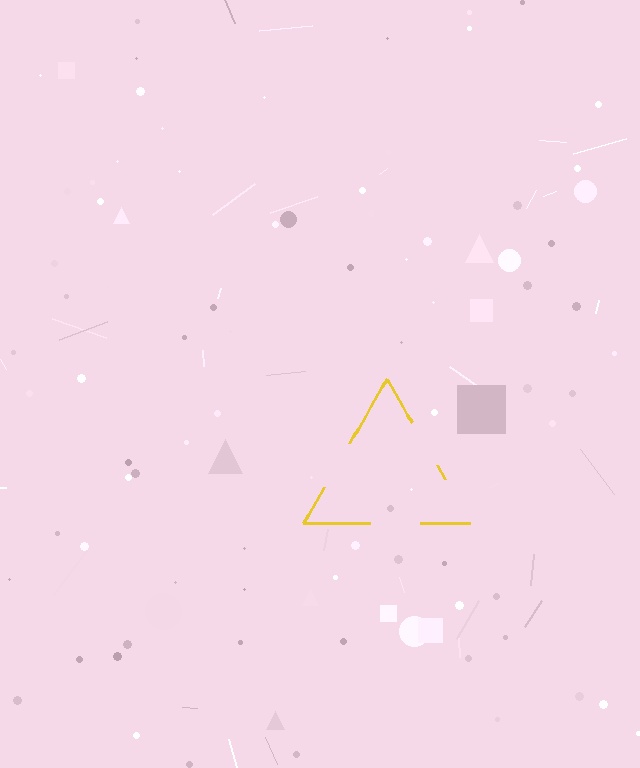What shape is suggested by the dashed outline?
The dashed outline suggests a triangle.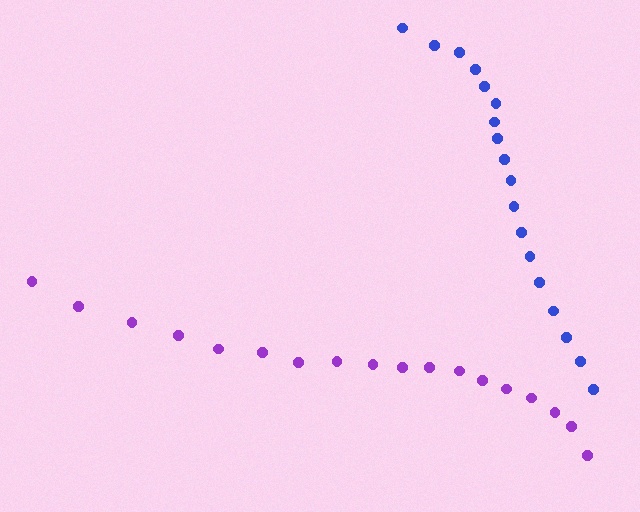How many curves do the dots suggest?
There are 2 distinct paths.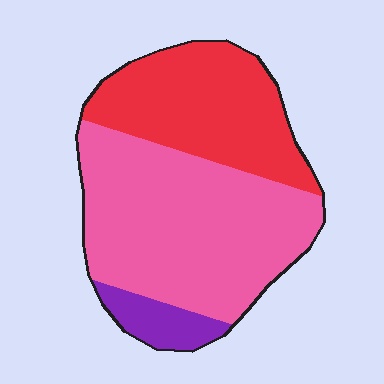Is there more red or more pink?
Pink.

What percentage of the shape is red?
Red takes up about one third (1/3) of the shape.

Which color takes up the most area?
Pink, at roughly 55%.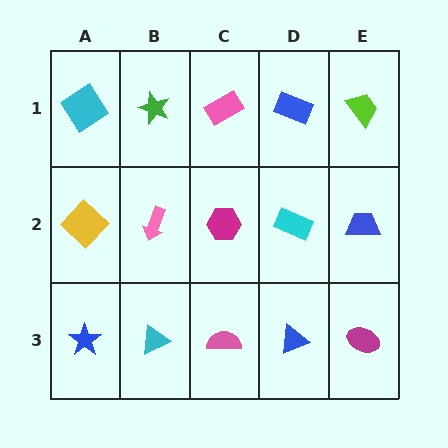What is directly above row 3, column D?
A cyan rectangle.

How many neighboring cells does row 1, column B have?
3.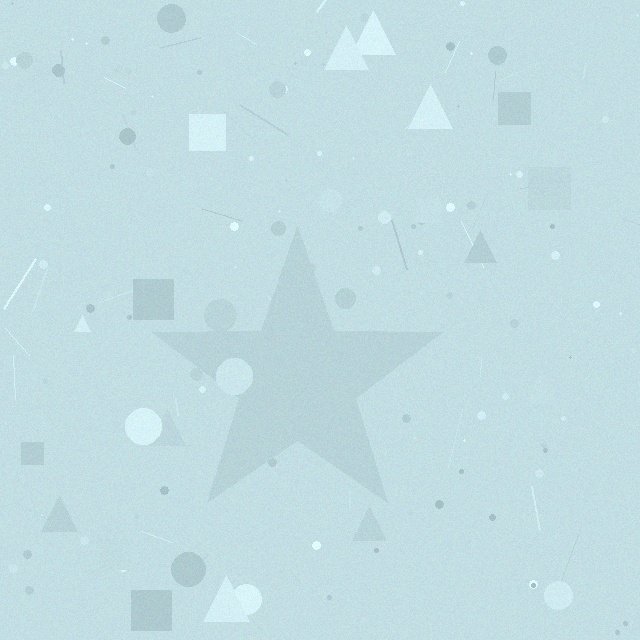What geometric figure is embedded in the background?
A star is embedded in the background.